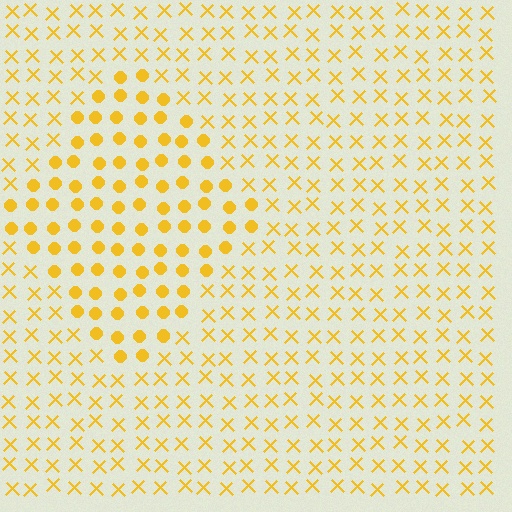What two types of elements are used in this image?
The image uses circles inside the diamond region and X marks outside it.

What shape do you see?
I see a diamond.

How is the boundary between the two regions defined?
The boundary is defined by a change in element shape: circles inside vs. X marks outside. All elements share the same color and spacing.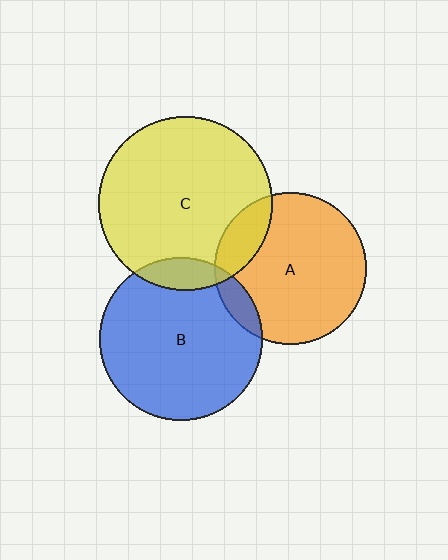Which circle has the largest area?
Circle C (yellow).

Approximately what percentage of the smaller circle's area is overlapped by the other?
Approximately 10%.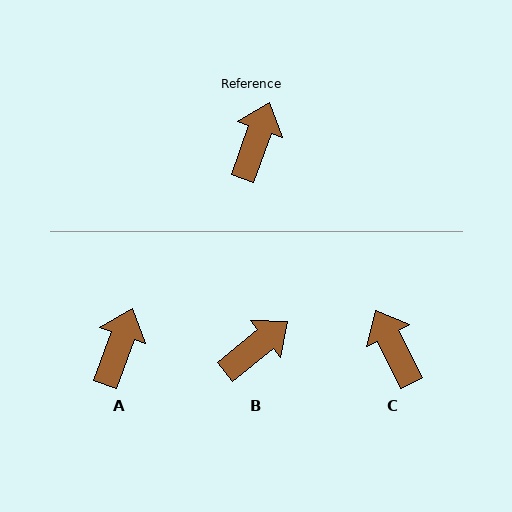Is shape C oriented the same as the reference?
No, it is off by about 46 degrees.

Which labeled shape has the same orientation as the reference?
A.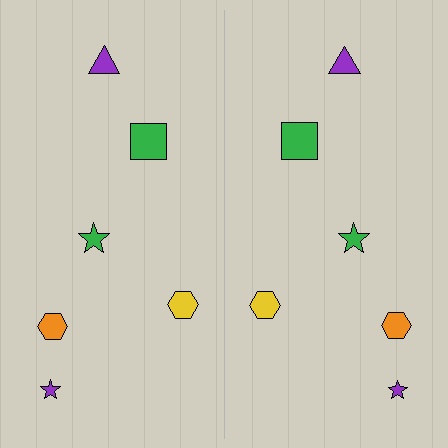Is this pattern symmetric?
Yes, this pattern has bilateral (reflection) symmetry.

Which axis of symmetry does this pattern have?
The pattern has a vertical axis of symmetry running through the center of the image.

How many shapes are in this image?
There are 12 shapes in this image.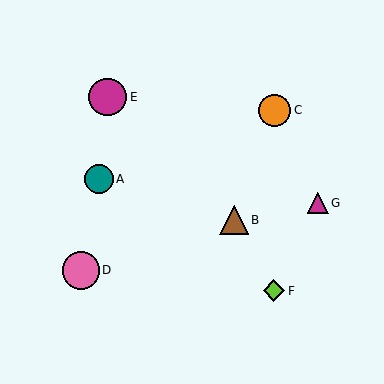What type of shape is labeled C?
Shape C is an orange circle.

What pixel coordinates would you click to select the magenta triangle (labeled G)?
Click at (318, 203) to select the magenta triangle G.